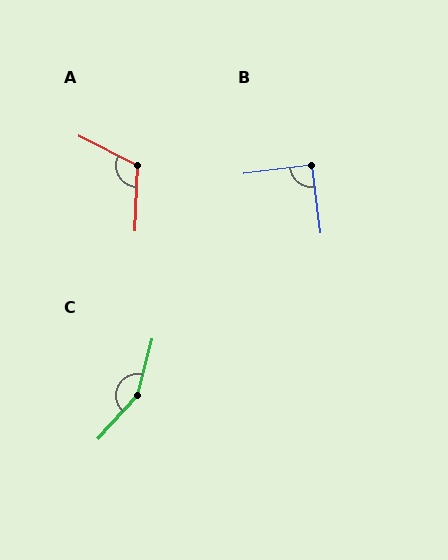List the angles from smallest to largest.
B (91°), A (115°), C (152°).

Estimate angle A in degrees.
Approximately 115 degrees.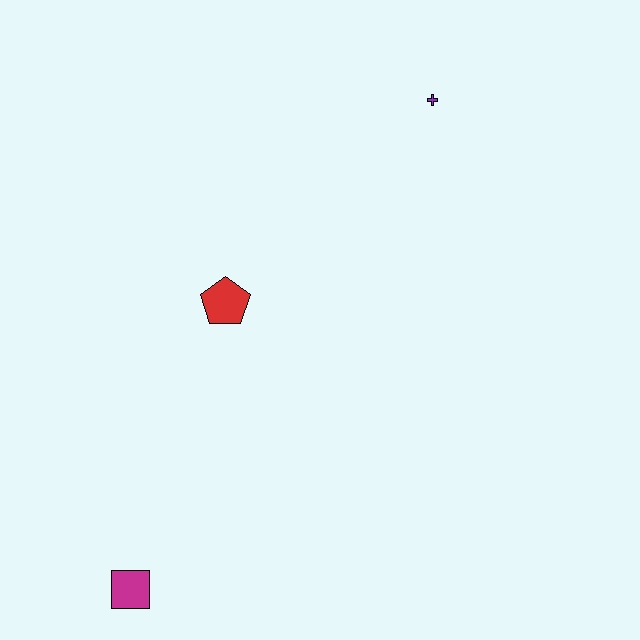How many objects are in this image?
There are 3 objects.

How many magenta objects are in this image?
There is 1 magenta object.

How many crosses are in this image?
There is 1 cross.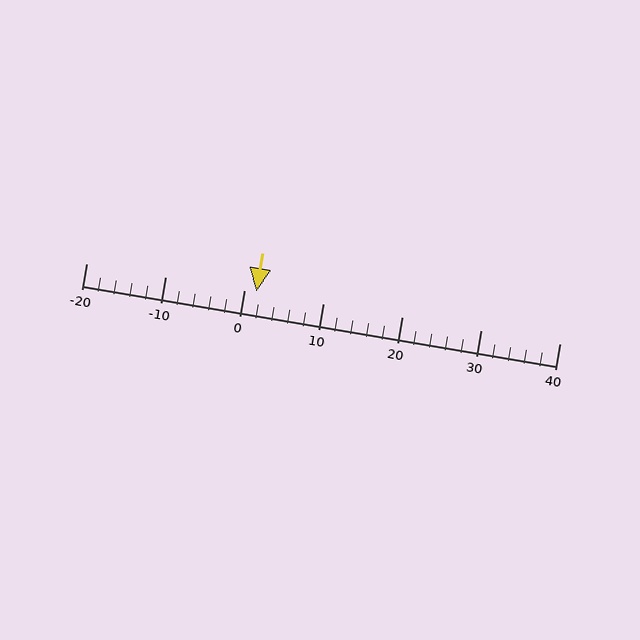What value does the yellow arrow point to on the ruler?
The yellow arrow points to approximately 2.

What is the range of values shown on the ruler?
The ruler shows values from -20 to 40.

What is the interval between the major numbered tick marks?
The major tick marks are spaced 10 units apart.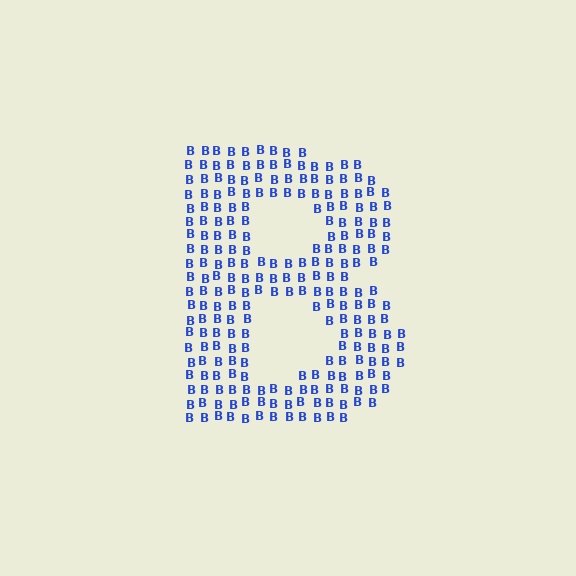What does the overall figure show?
The overall figure shows the letter B.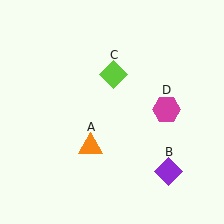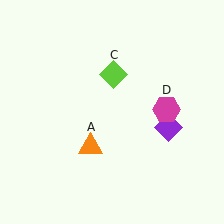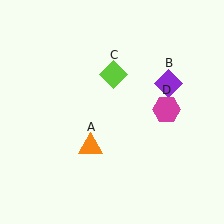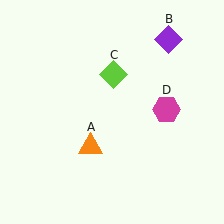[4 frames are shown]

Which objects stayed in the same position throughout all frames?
Orange triangle (object A) and lime diamond (object C) and magenta hexagon (object D) remained stationary.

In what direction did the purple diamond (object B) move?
The purple diamond (object B) moved up.